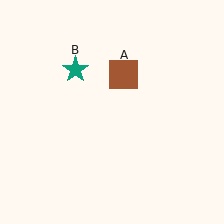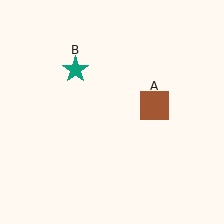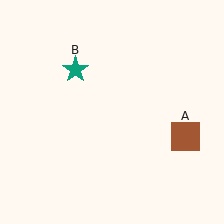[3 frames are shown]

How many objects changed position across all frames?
1 object changed position: brown square (object A).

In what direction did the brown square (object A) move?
The brown square (object A) moved down and to the right.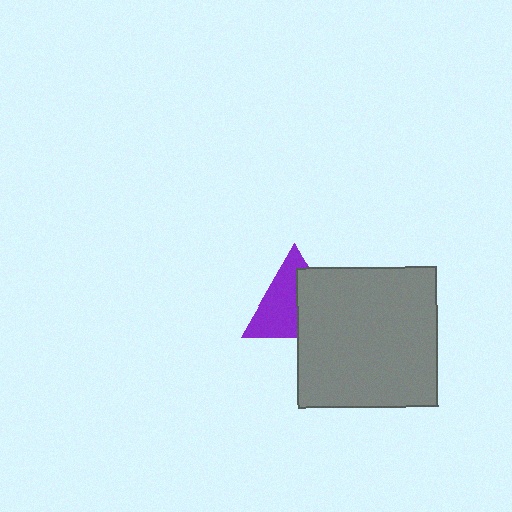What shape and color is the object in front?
The object in front is a gray square.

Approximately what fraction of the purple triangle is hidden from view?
Roughly 45% of the purple triangle is hidden behind the gray square.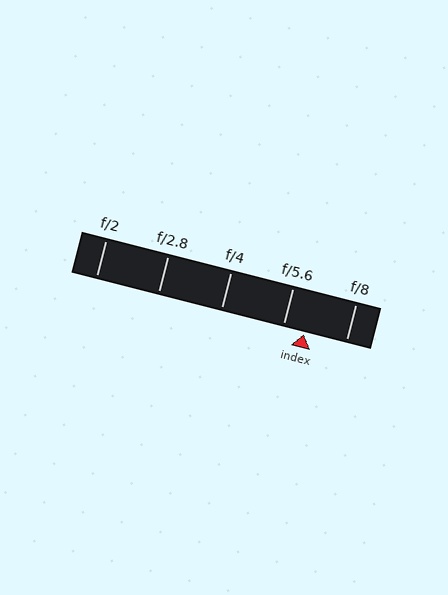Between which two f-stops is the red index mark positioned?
The index mark is between f/5.6 and f/8.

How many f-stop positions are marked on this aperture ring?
There are 5 f-stop positions marked.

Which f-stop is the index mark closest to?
The index mark is closest to f/5.6.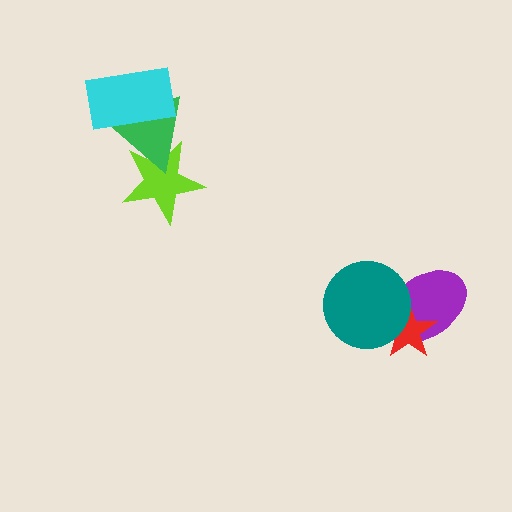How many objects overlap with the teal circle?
2 objects overlap with the teal circle.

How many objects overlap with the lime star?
1 object overlaps with the lime star.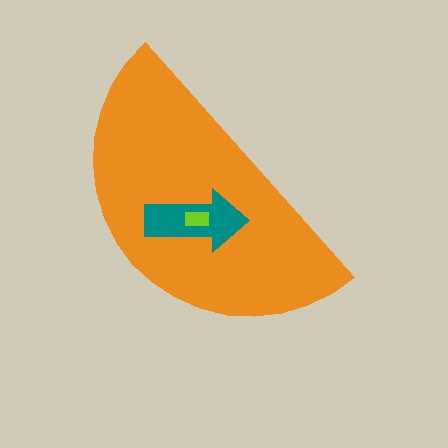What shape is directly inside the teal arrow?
The lime rectangle.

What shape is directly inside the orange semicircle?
The teal arrow.